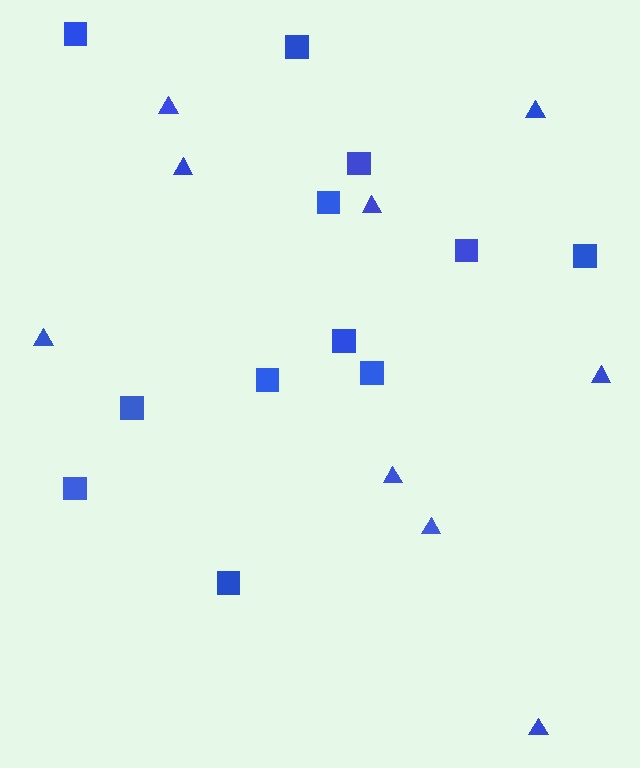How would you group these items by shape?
There are 2 groups: one group of triangles (9) and one group of squares (12).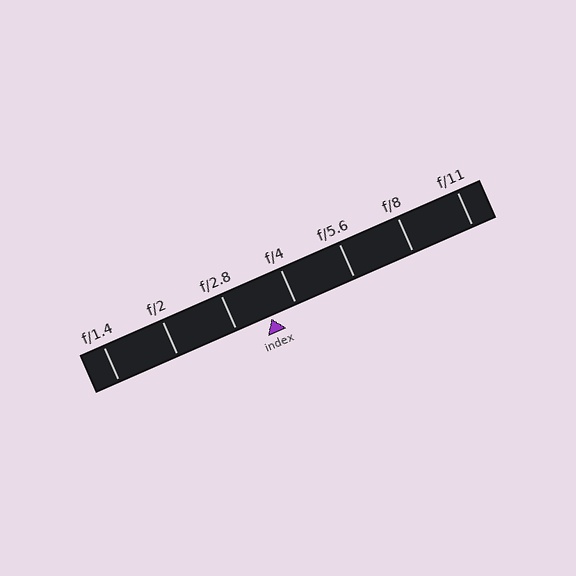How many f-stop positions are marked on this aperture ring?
There are 7 f-stop positions marked.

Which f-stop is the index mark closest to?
The index mark is closest to f/4.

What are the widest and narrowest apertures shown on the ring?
The widest aperture shown is f/1.4 and the narrowest is f/11.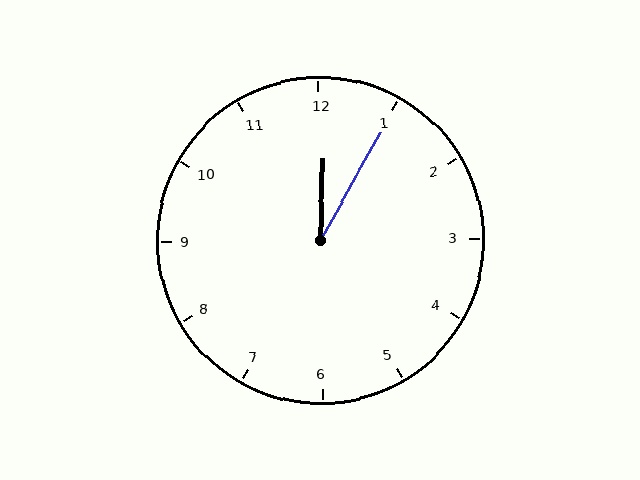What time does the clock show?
12:05.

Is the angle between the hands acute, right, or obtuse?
It is acute.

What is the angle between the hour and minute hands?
Approximately 28 degrees.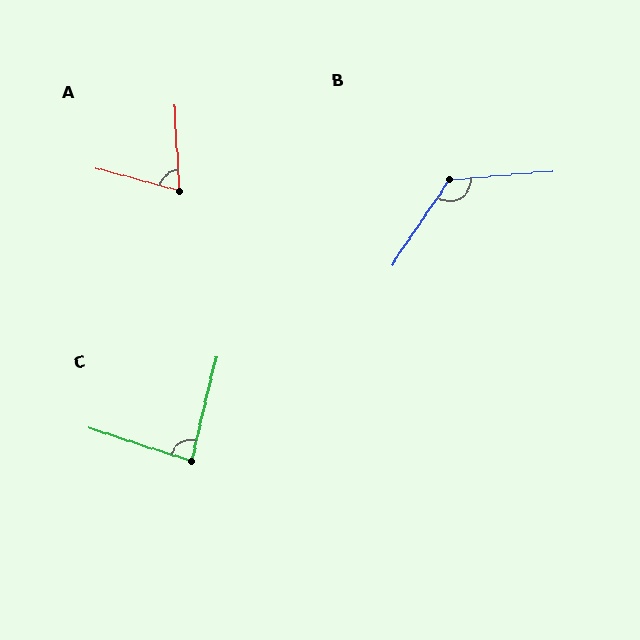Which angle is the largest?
B, at approximately 129 degrees.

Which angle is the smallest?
A, at approximately 72 degrees.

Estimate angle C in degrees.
Approximately 85 degrees.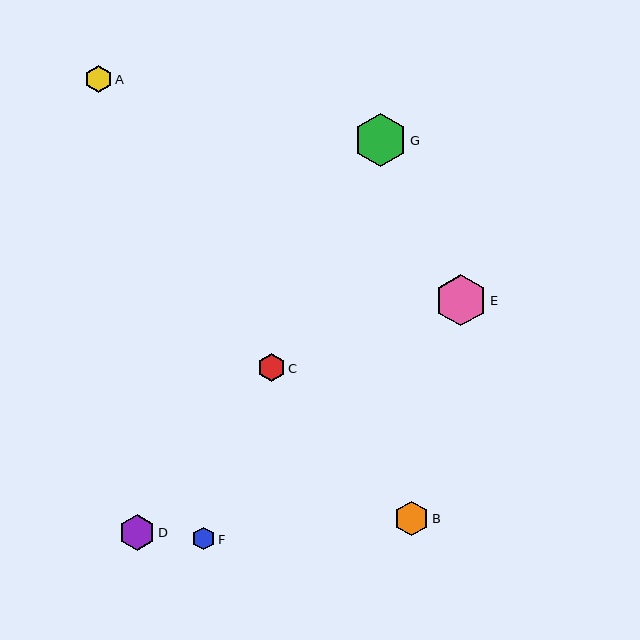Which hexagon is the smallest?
Hexagon F is the smallest with a size of approximately 22 pixels.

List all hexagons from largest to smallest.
From largest to smallest: G, E, D, B, C, A, F.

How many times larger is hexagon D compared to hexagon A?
Hexagon D is approximately 1.3 times the size of hexagon A.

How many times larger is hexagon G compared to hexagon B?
Hexagon G is approximately 1.5 times the size of hexagon B.